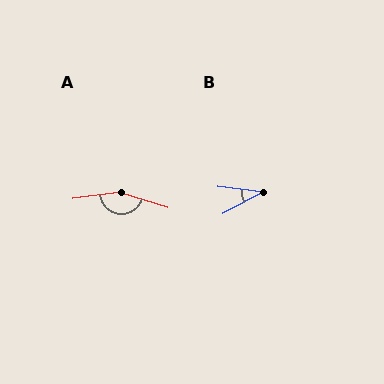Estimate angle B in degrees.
Approximately 34 degrees.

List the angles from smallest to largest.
B (34°), A (155°).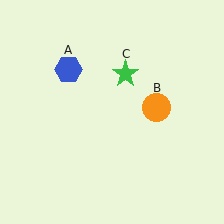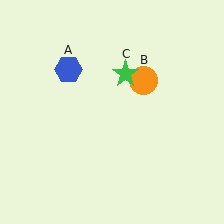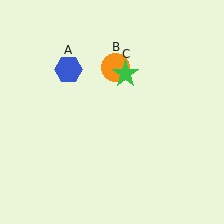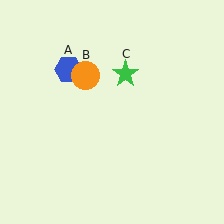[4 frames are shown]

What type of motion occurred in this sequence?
The orange circle (object B) rotated counterclockwise around the center of the scene.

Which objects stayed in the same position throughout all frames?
Blue hexagon (object A) and green star (object C) remained stationary.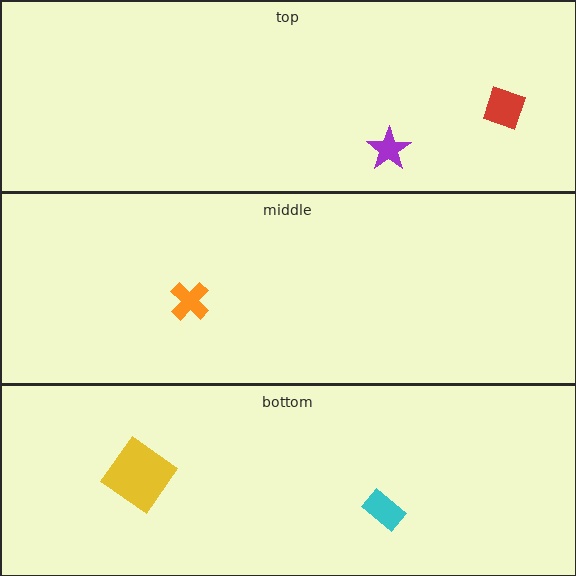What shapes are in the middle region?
The orange cross.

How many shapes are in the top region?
2.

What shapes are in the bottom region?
The yellow diamond, the cyan rectangle.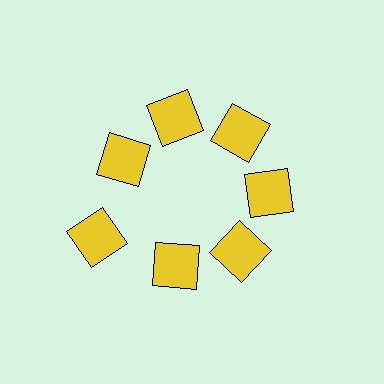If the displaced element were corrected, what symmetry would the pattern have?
It would have 7-fold rotational symmetry — the pattern would map onto itself every 51 degrees.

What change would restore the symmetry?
The symmetry would be restored by moving it inward, back onto the ring so that all 7 squares sit at equal angles and equal distance from the center.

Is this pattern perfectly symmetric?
No. The 7 yellow squares are arranged in a ring, but one element near the 8 o'clock position is pushed outward from the center, breaking the 7-fold rotational symmetry.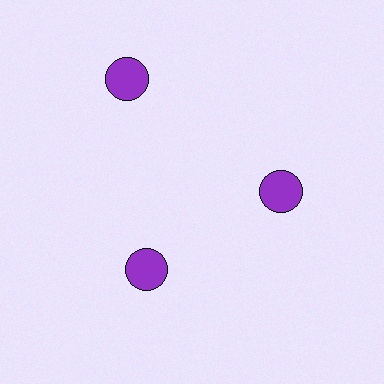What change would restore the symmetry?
The symmetry would be restored by moving it inward, back onto the ring so that all 3 circles sit at equal angles and equal distance from the center.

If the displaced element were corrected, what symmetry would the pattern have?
It would have 3-fold rotational symmetry — the pattern would map onto itself every 120 degrees.